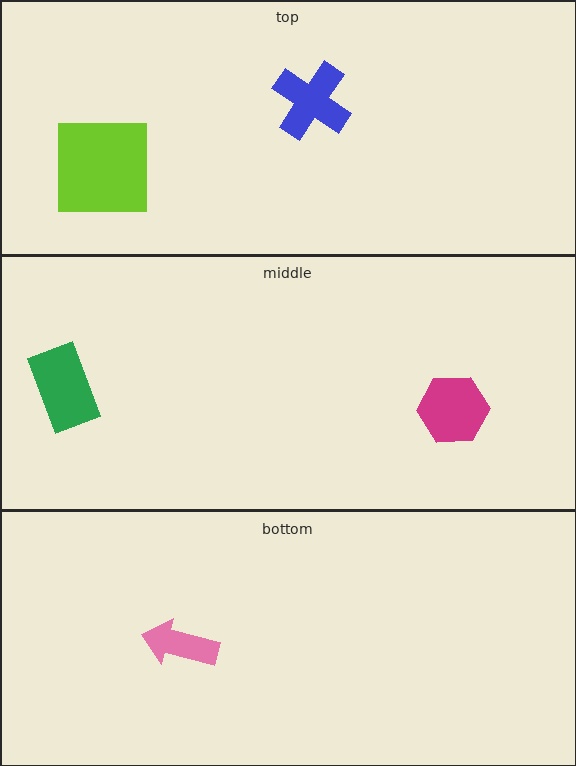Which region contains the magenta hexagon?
The middle region.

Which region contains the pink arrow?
The bottom region.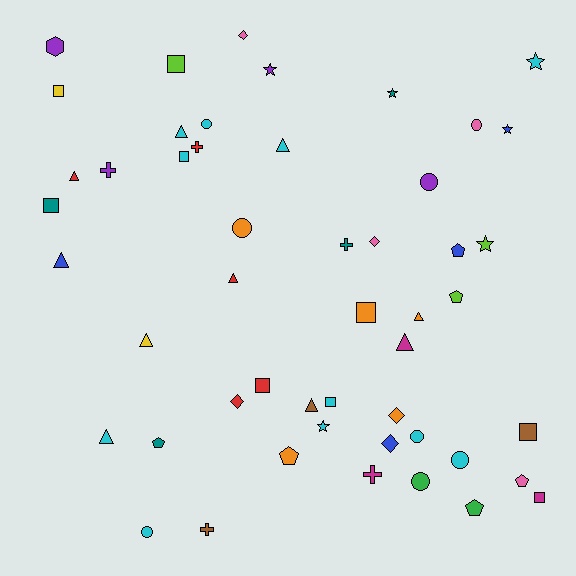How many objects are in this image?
There are 50 objects.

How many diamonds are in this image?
There are 5 diamonds.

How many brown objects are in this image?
There are 3 brown objects.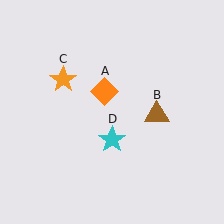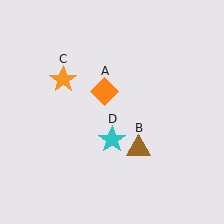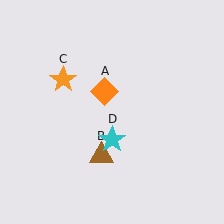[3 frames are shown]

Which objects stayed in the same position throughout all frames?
Orange diamond (object A) and orange star (object C) and cyan star (object D) remained stationary.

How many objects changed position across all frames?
1 object changed position: brown triangle (object B).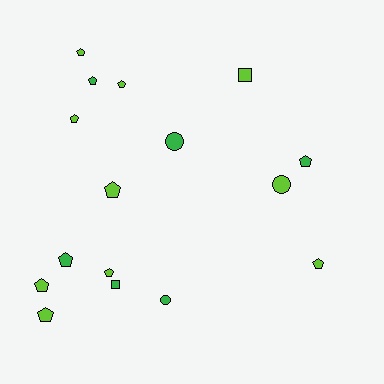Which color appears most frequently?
Lime, with 10 objects.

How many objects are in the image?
There are 16 objects.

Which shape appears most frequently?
Pentagon, with 11 objects.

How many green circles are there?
There are 2 green circles.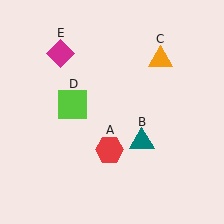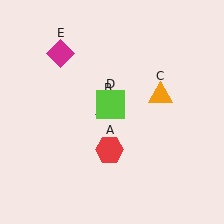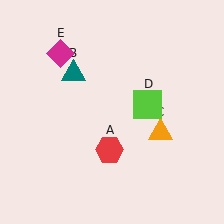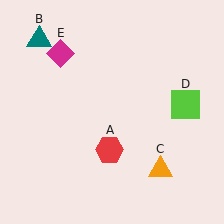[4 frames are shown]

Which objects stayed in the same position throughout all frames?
Red hexagon (object A) and magenta diamond (object E) remained stationary.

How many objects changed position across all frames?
3 objects changed position: teal triangle (object B), orange triangle (object C), lime square (object D).